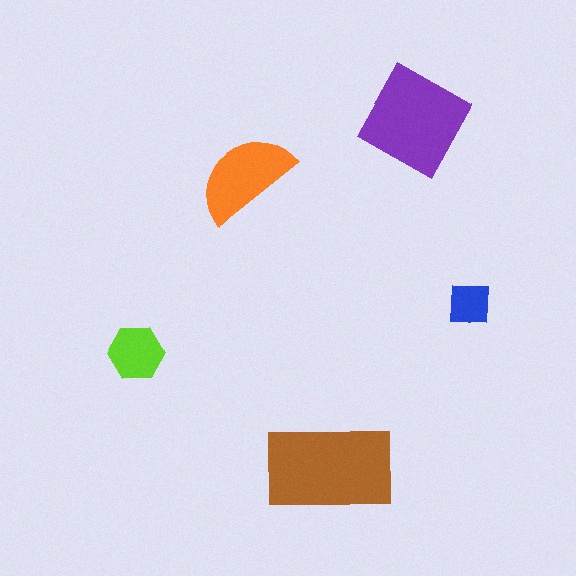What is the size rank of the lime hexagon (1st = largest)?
4th.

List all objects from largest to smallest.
The brown rectangle, the purple square, the orange semicircle, the lime hexagon, the blue square.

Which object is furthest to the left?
The lime hexagon is leftmost.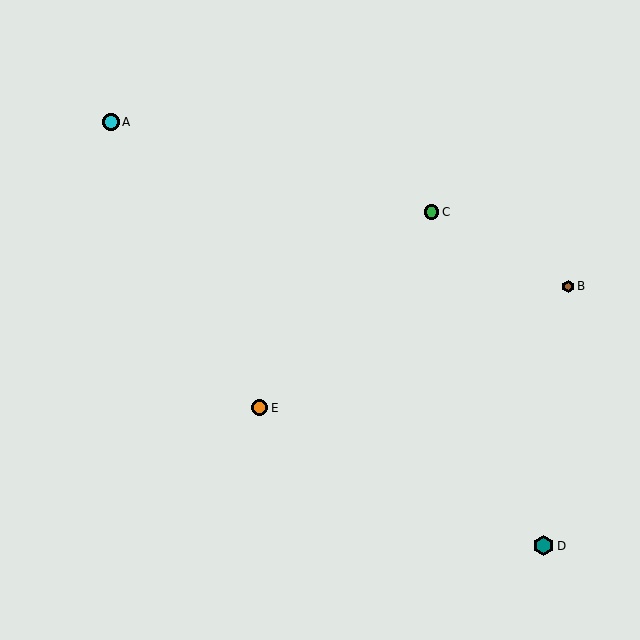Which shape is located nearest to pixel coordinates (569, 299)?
The brown hexagon (labeled B) at (568, 286) is nearest to that location.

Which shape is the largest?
The teal hexagon (labeled D) is the largest.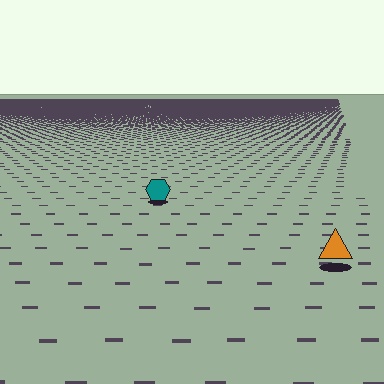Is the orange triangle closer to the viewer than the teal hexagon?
Yes. The orange triangle is closer — you can tell from the texture gradient: the ground texture is coarser near it.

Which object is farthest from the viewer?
The teal hexagon is farthest from the viewer. It appears smaller and the ground texture around it is denser.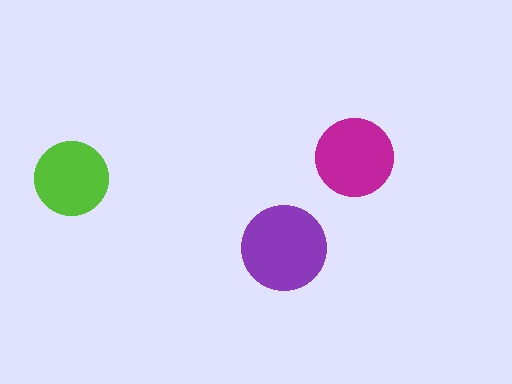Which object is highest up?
The magenta circle is topmost.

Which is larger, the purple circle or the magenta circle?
The purple one.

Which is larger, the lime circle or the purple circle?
The purple one.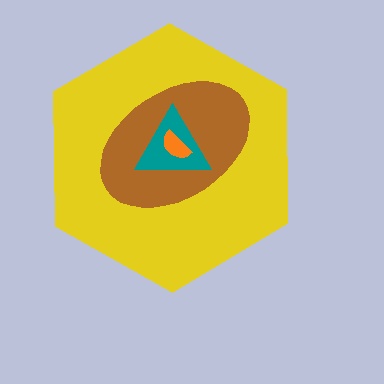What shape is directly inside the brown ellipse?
The teal triangle.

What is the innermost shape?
The orange semicircle.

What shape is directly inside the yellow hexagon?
The brown ellipse.